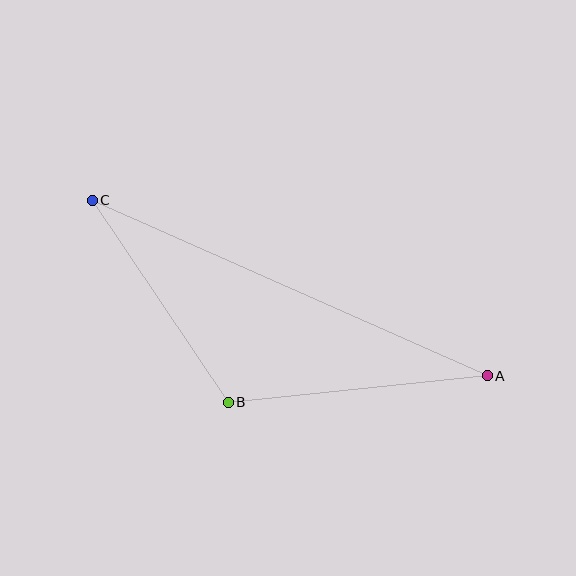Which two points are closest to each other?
Points B and C are closest to each other.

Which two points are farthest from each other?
Points A and C are farthest from each other.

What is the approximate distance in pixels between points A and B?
The distance between A and B is approximately 260 pixels.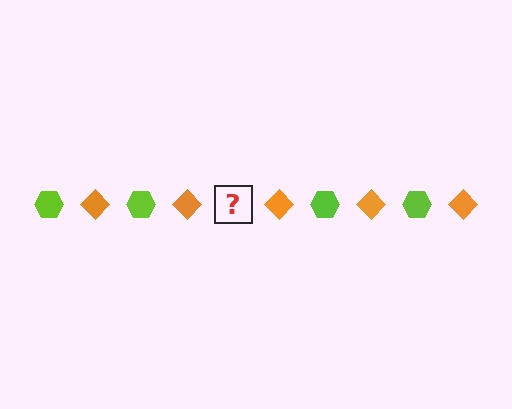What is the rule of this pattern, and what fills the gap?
The rule is that the pattern alternates between lime hexagon and orange diamond. The gap should be filled with a lime hexagon.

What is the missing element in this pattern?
The missing element is a lime hexagon.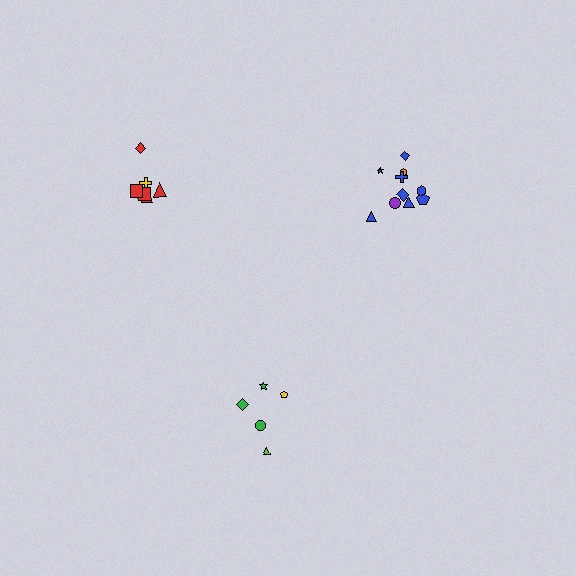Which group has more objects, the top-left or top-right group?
The top-right group.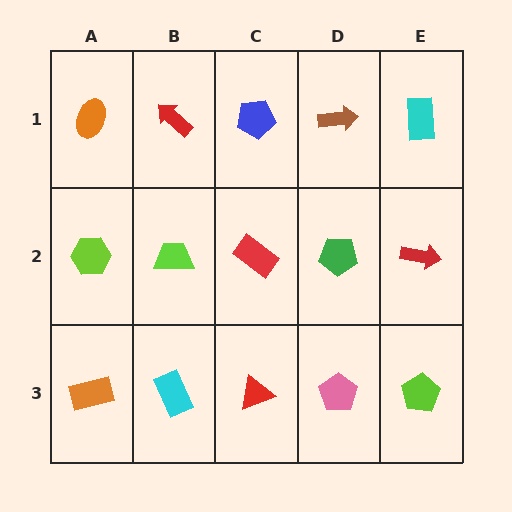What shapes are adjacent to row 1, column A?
A lime hexagon (row 2, column A), a red arrow (row 1, column B).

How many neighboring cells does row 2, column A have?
3.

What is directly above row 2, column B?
A red arrow.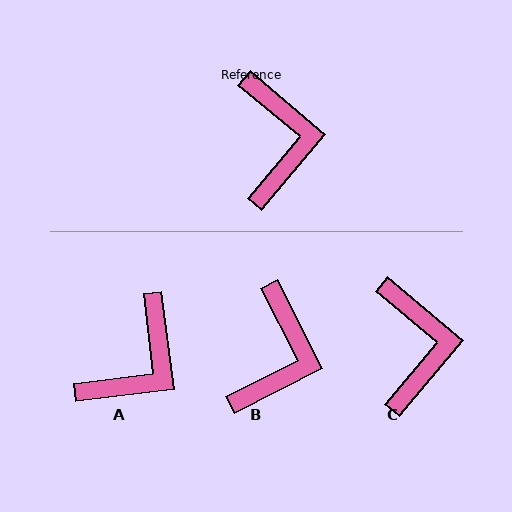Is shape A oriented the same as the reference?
No, it is off by about 43 degrees.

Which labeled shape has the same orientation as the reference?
C.